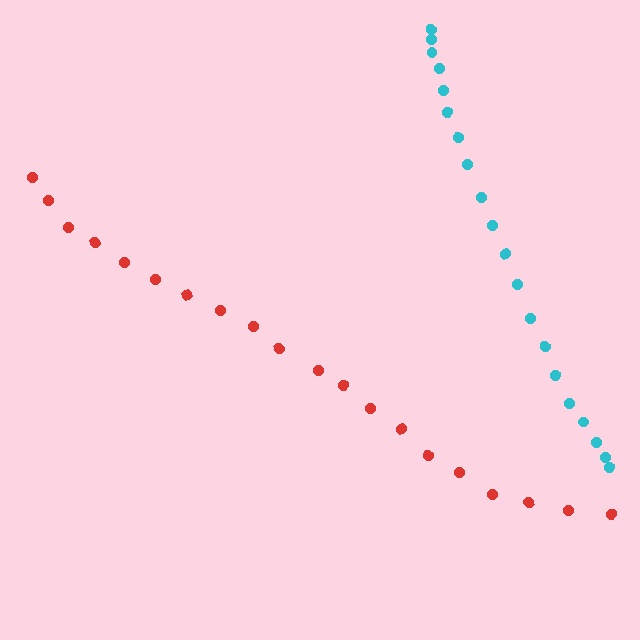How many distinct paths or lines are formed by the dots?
There are 2 distinct paths.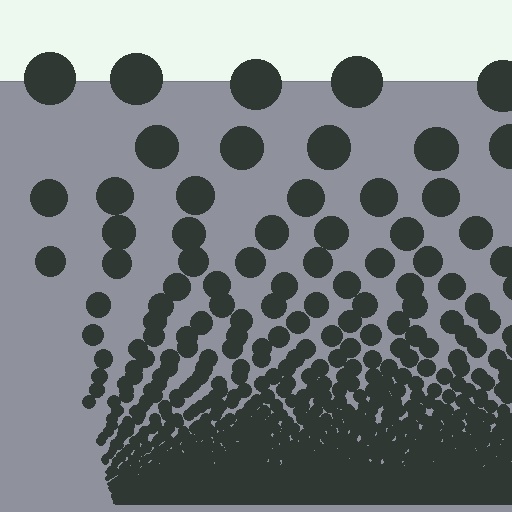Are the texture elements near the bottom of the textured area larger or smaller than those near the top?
Smaller. The gradient is inverted — elements near the bottom are smaller and denser.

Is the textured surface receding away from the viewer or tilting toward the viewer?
The surface appears to tilt toward the viewer. Texture elements get larger and sparser toward the top.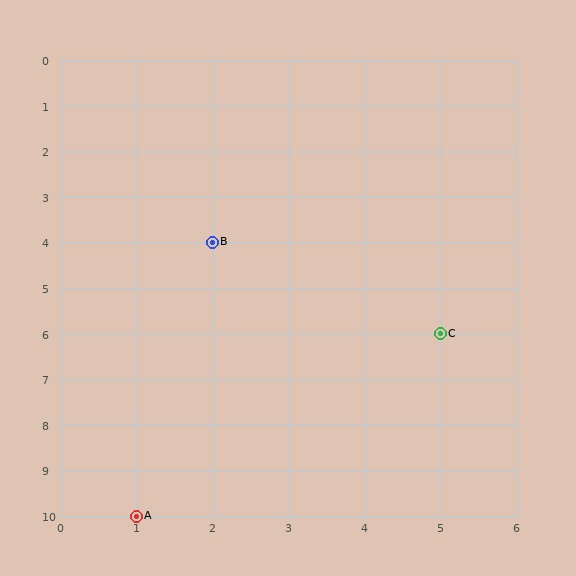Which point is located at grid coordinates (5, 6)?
Point C is at (5, 6).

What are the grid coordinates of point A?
Point A is at grid coordinates (1, 10).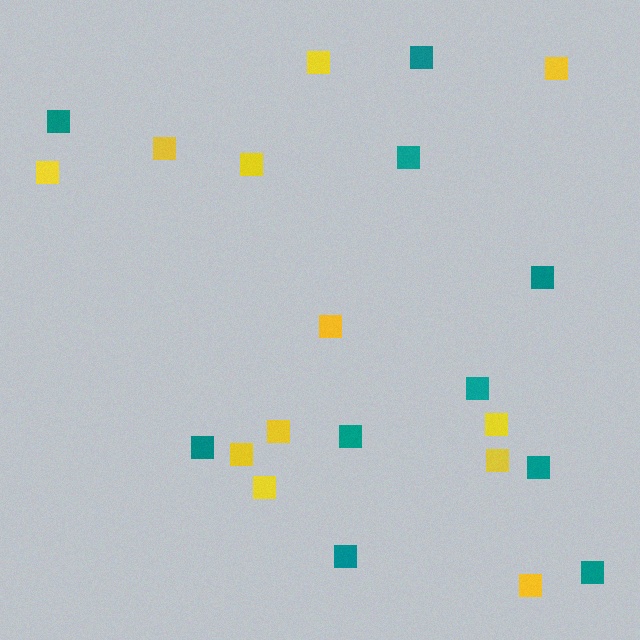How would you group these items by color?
There are 2 groups: one group of yellow squares (12) and one group of teal squares (10).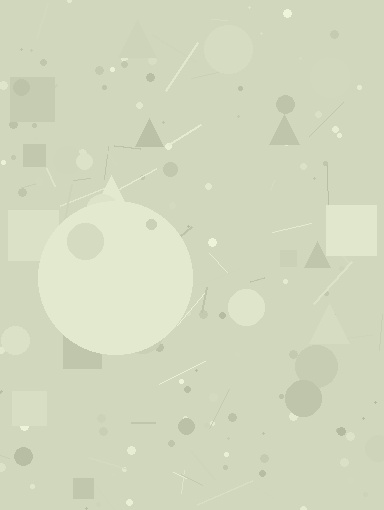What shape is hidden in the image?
A circle is hidden in the image.